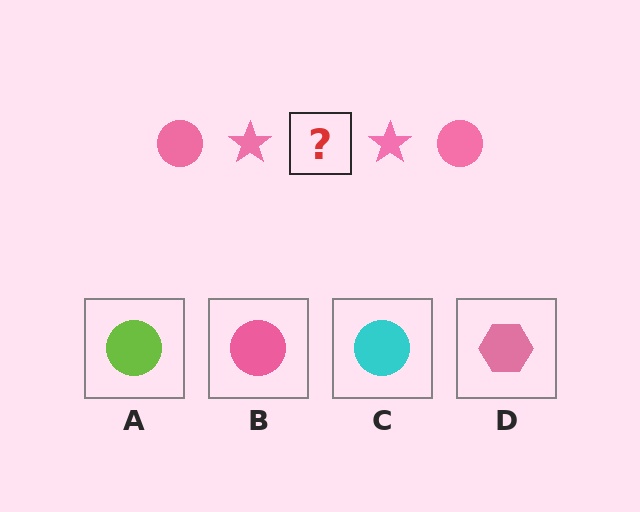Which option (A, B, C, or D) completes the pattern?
B.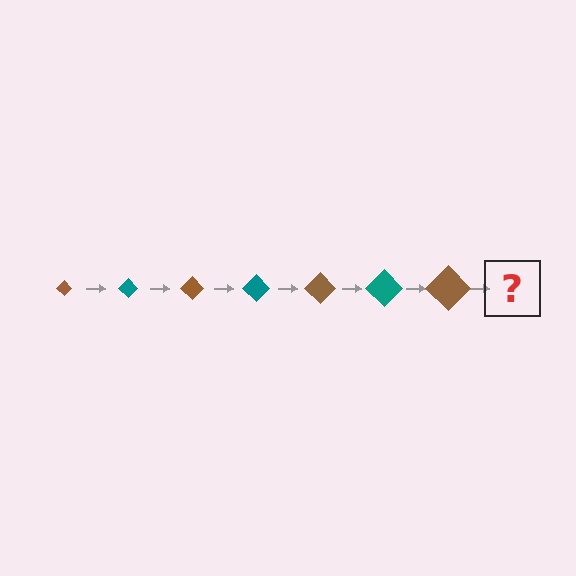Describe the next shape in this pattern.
It should be a teal diamond, larger than the previous one.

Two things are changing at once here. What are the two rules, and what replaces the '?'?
The two rules are that the diamond grows larger each step and the color cycles through brown and teal. The '?' should be a teal diamond, larger than the previous one.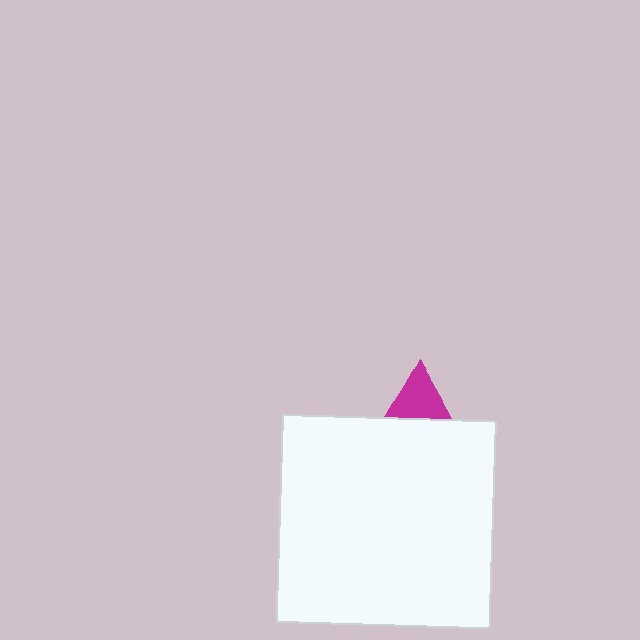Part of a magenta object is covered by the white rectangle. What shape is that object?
It is a triangle.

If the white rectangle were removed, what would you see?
You would see the complete magenta triangle.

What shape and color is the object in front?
The object in front is a white rectangle.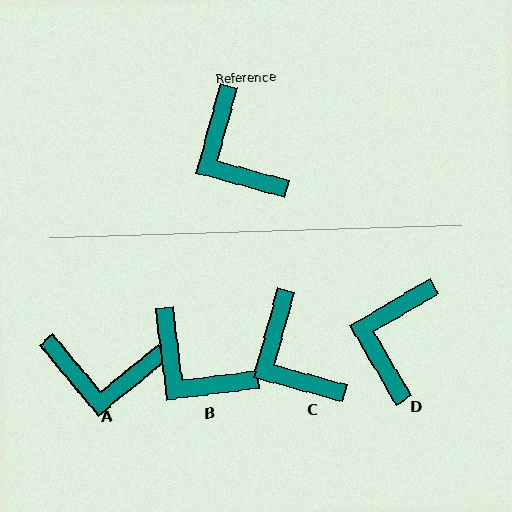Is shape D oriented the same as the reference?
No, it is off by about 44 degrees.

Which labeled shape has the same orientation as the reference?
C.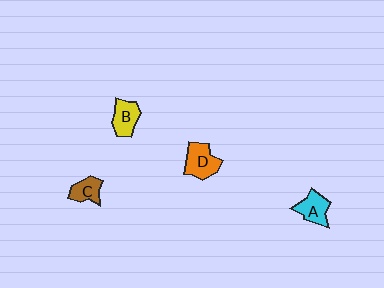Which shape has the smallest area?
Shape C (brown).